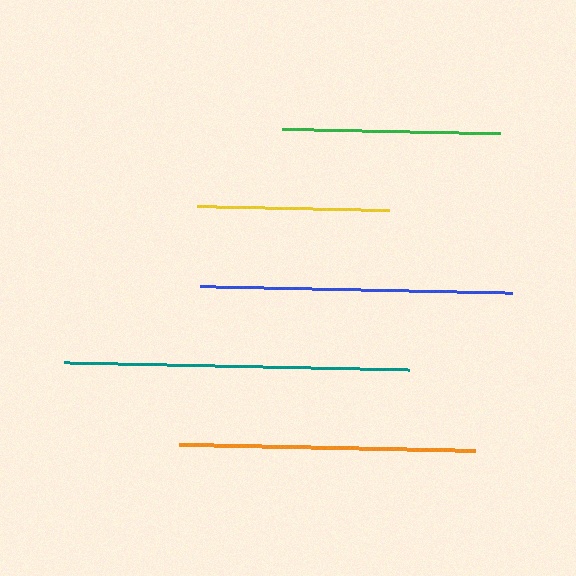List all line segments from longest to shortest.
From longest to shortest: teal, blue, orange, green, yellow.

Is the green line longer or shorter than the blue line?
The blue line is longer than the green line.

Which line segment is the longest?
The teal line is the longest at approximately 345 pixels.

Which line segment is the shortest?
The yellow line is the shortest at approximately 192 pixels.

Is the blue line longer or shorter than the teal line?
The teal line is longer than the blue line.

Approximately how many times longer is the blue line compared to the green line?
The blue line is approximately 1.4 times the length of the green line.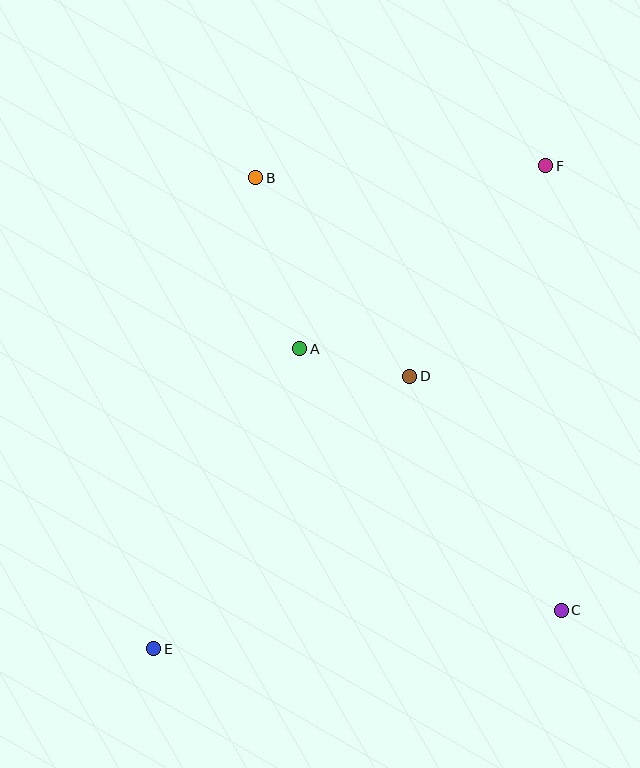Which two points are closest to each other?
Points A and D are closest to each other.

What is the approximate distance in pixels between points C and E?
The distance between C and E is approximately 409 pixels.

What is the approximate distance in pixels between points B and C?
The distance between B and C is approximately 529 pixels.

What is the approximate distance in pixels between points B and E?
The distance between B and E is approximately 482 pixels.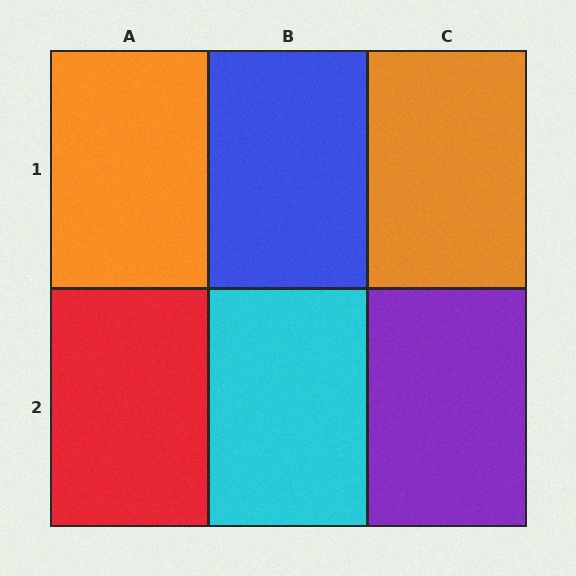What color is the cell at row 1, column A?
Orange.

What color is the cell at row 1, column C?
Orange.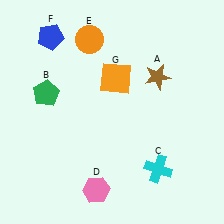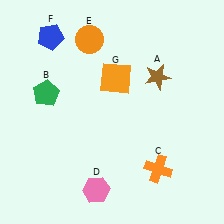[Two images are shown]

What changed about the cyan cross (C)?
In Image 1, C is cyan. In Image 2, it changed to orange.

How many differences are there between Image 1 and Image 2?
There is 1 difference between the two images.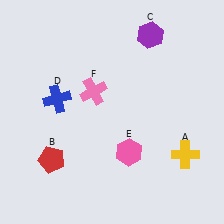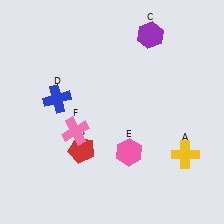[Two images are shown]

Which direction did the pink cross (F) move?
The pink cross (F) moved down.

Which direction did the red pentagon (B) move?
The red pentagon (B) moved right.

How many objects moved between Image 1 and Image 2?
2 objects moved between the two images.